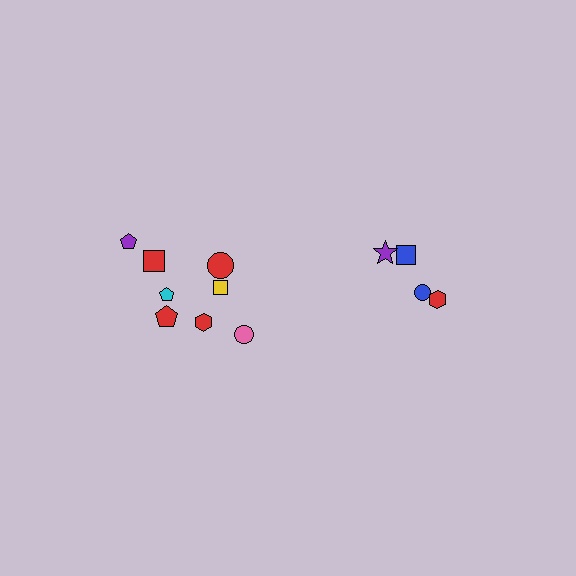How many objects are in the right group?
There are 4 objects.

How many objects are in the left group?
There are 8 objects.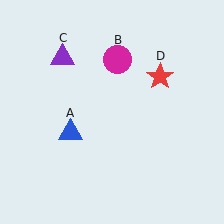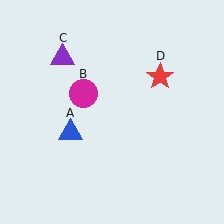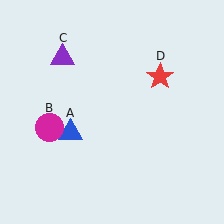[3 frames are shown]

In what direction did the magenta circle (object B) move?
The magenta circle (object B) moved down and to the left.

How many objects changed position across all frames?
1 object changed position: magenta circle (object B).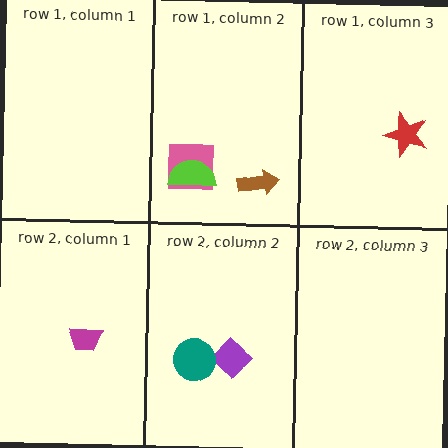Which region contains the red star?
The row 1, column 3 region.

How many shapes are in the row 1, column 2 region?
3.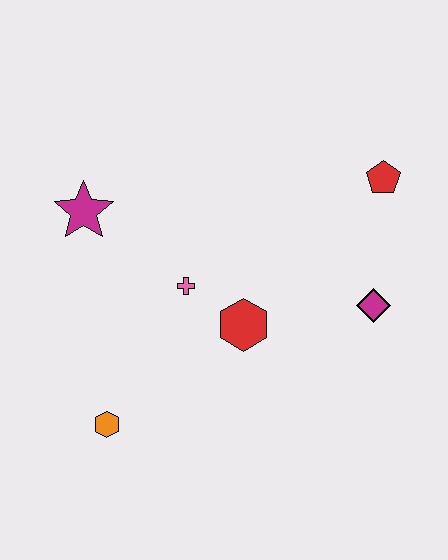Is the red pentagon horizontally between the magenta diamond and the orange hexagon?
No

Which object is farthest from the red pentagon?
The orange hexagon is farthest from the red pentagon.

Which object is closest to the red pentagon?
The magenta diamond is closest to the red pentagon.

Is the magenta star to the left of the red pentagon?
Yes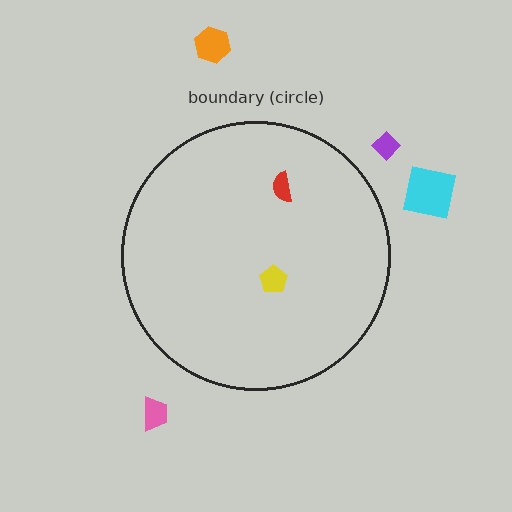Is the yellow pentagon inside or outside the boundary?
Inside.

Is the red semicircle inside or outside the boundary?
Inside.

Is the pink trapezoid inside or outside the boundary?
Outside.